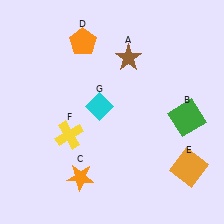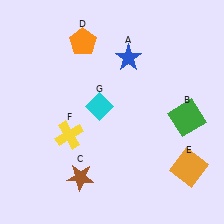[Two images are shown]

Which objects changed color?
A changed from brown to blue. C changed from orange to brown.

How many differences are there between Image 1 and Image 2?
There are 2 differences between the two images.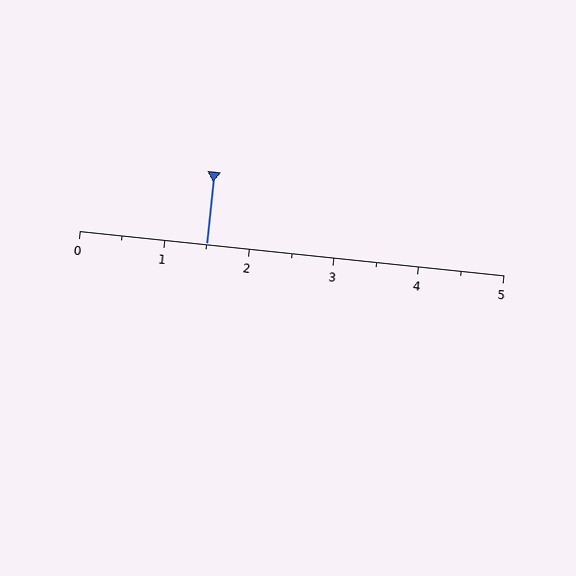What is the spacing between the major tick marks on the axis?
The major ticks are spaced 1 apart.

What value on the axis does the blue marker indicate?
The marker indicates approximately 1.5.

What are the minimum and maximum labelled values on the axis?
The axis runs from 0 to 5.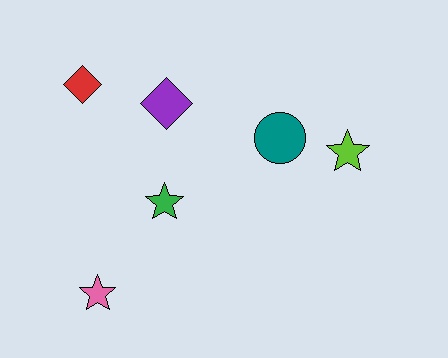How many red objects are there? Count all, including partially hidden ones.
There is 1 red object.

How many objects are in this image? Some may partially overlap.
There are 6 objects.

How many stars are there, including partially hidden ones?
There are 3 stars.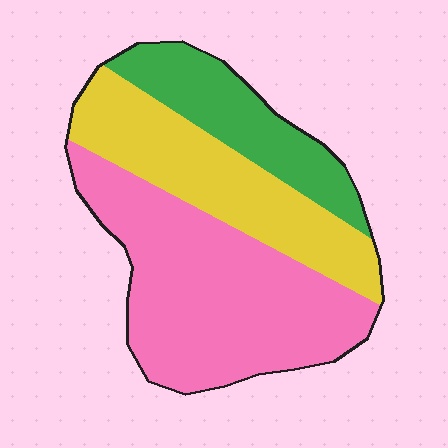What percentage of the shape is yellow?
Yellow covers roughly 30% of the shape.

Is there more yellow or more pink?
Pink.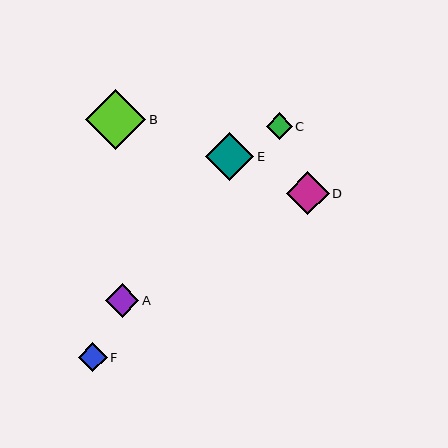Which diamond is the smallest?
Diamond C is the smallest with a size of approximately 26 pixels.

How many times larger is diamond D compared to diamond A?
Diamond D is approximately 1.3 times the size of diamond A.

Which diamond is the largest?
Diamond B is the largest with a size of approximately 60 pixels.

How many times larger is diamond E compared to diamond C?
Diamond E is approximately 1.8 times the size of diamond C.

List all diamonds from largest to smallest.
From largest to smallest: B, E, D, A, F, C.